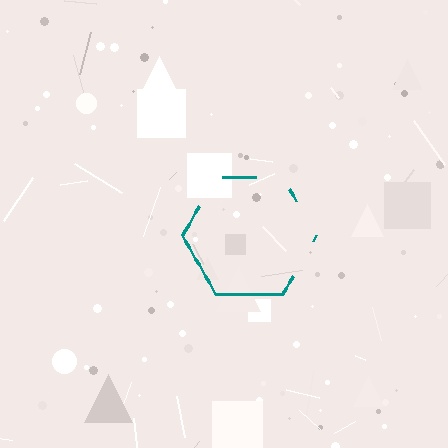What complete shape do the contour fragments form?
The contour fragments form a hexagon.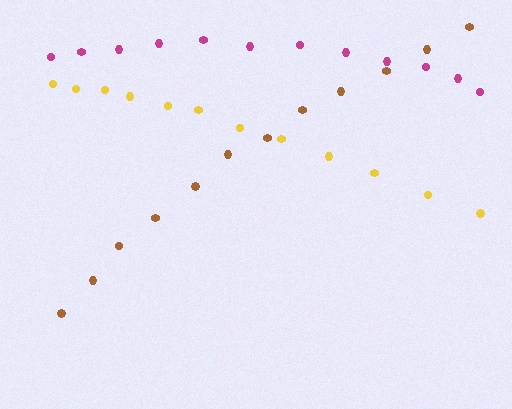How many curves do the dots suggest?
There are 3 distinct paths.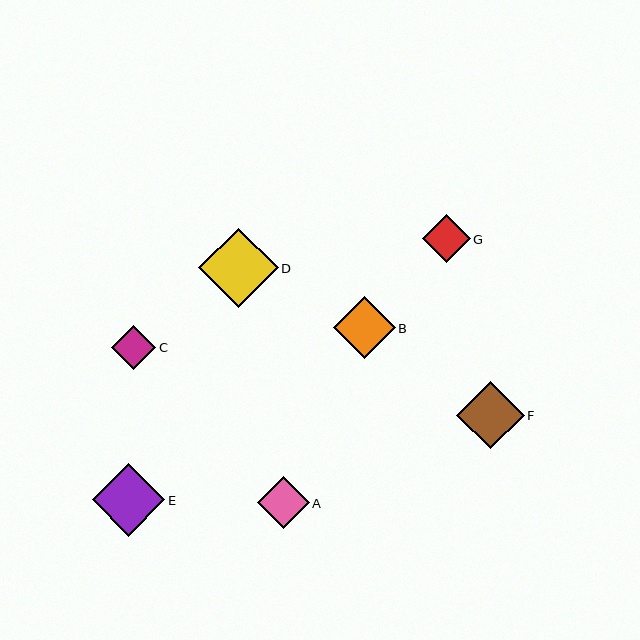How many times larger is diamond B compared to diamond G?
Diamond B is approximately 1.3 times the size of diamond G.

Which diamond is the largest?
Diamond D is the largest with a size of approximately 79 pixels.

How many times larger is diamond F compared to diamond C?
Diamond F is approximately 1.5 times the size of diamond C.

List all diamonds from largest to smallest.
From largest to smallest: D, E, F, B, A, G, C.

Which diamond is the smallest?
Diamond C is the smallest with a size of approximately 44 pixels.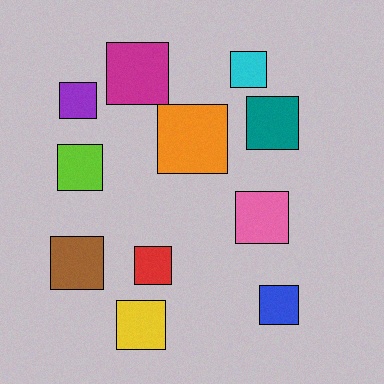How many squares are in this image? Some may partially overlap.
There are 11 squares.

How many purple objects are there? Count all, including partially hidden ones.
There is 1 purple object.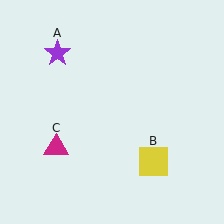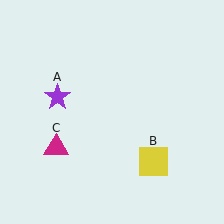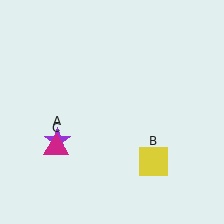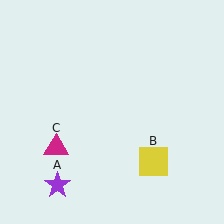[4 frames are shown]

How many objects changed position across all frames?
1 object changed position: purple star (object A).